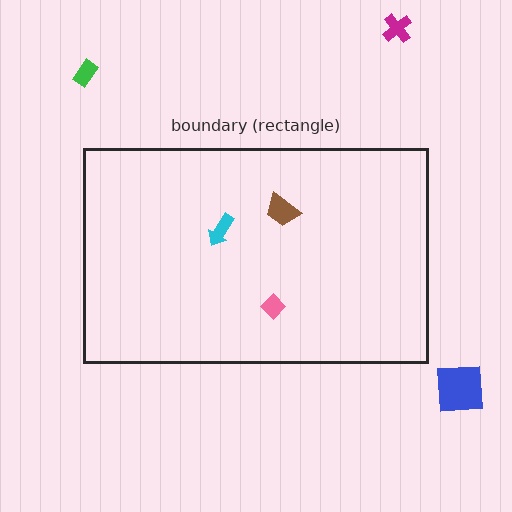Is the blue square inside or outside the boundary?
Outside.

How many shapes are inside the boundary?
3 inside, 3 outside.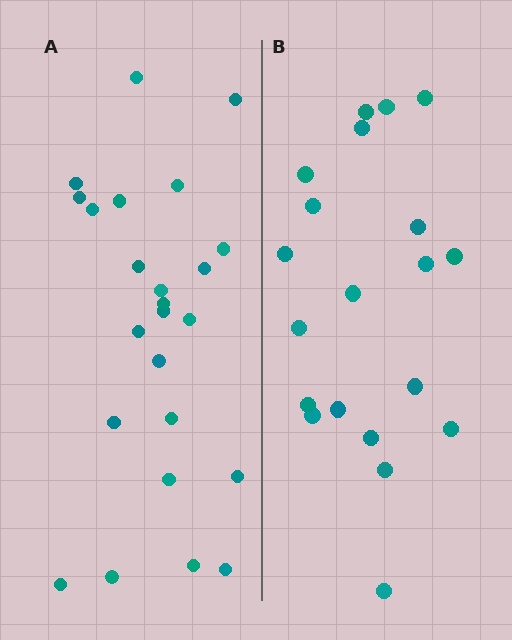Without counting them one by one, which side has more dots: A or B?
Region A (the left region) has more dots.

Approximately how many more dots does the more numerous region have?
Region A has about 4 more dots than region B.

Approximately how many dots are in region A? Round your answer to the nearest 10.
About 20 dots. (The exact count is 24, which rounds to 20.)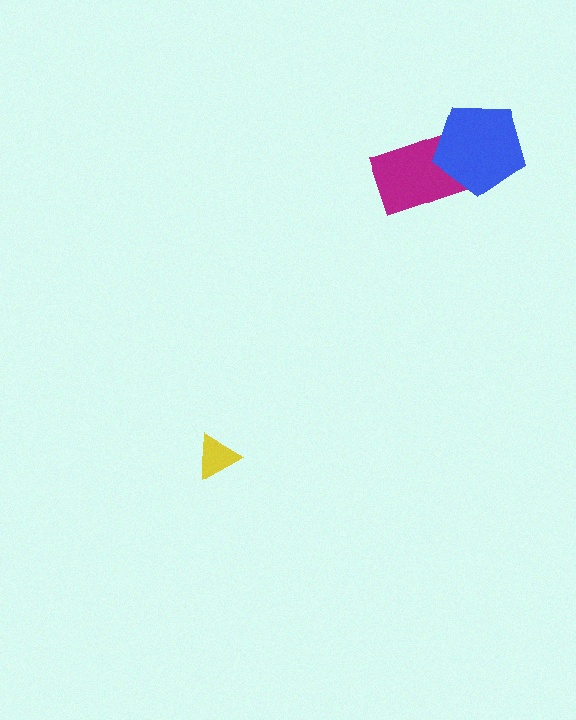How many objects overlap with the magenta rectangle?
1 object overlaps with the magenta rectangle.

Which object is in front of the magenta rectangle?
The blue pentagon is in front of the magenta rectangle.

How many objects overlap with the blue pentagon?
1 object overlaps with the blue pentagon.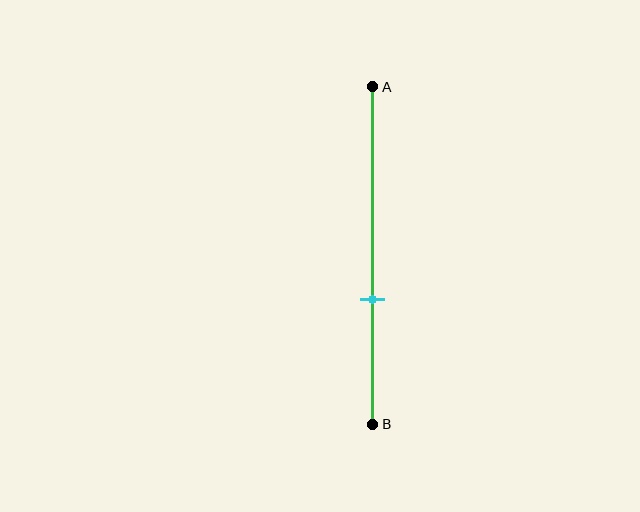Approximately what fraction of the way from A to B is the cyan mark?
The cyan mark is approximately 65% of the way from A to B.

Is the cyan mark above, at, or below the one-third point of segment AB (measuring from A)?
The cyan mark is below the one-third point of segment AB.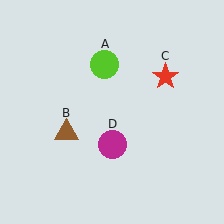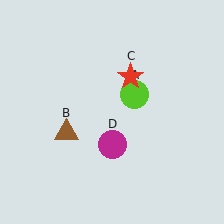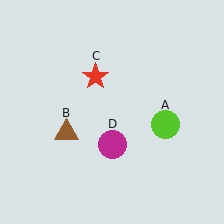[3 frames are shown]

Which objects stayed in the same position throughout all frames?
Brown triangle (object B) and magenta circle (object D) remained stationary.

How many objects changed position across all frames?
2 objects changed position: lime circle (object A), red star (object C).